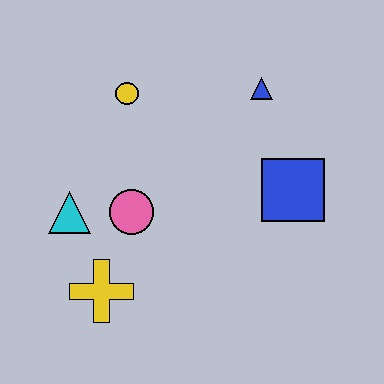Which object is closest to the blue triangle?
The blue square is closest to the blue triangle.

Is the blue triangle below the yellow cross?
No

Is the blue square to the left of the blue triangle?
No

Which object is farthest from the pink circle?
The blue triangle is farthest from the pink circle.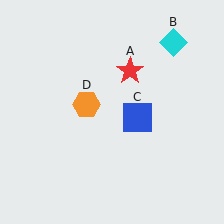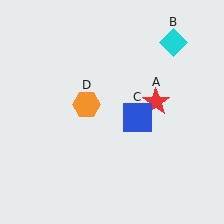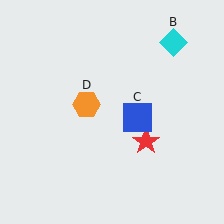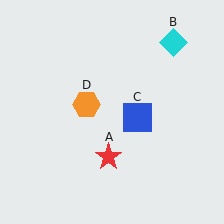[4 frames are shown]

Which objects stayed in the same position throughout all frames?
Cyan diamond (object B) and blue square (object C) and orange hexagon (object D) remained stationary.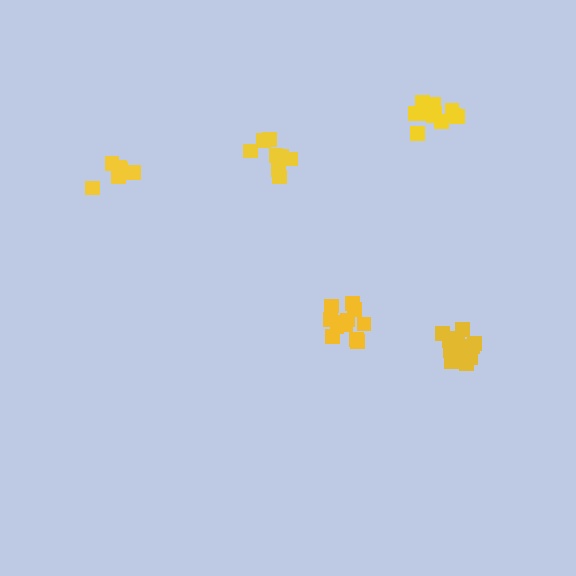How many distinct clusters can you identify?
There are 5 distinct clusters.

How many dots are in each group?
Group 1: 12 dots, Group 2: 8 dots, Group 3: 12 dots, Group 4: 6 dots, Group 5: 12 dots (50 total).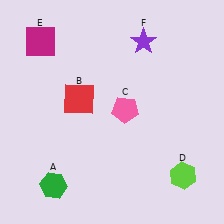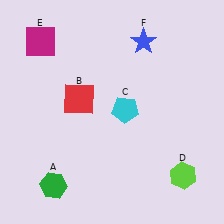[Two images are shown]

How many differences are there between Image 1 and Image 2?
There are 2 differences between the two images.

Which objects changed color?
C changed from pink to cyan. F changed from purple to blue.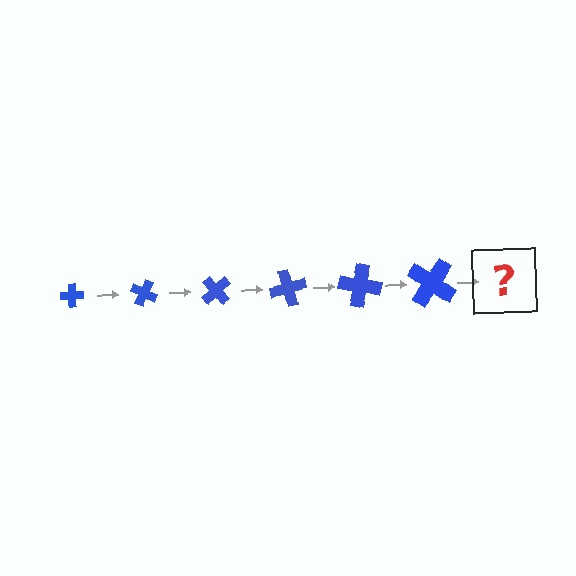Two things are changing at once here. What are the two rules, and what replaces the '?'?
The two rules are that the cross grows larger each step and it rotates 25 degrees each step. The '?' should be a cross, larger than the previous one and rotated 150 degrees from the start.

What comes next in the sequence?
The next element should be a cross, larger than the previous one and rotated 150 degrees from the start.